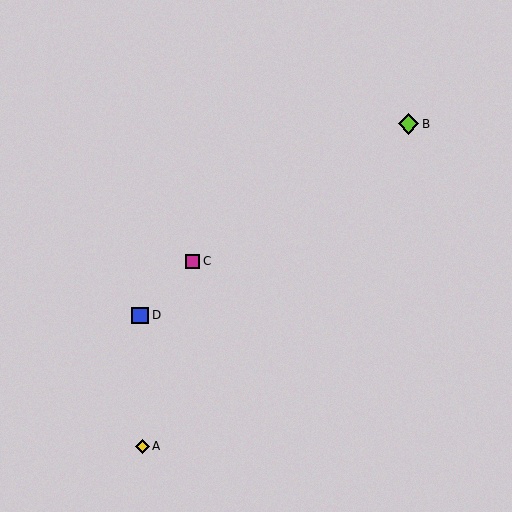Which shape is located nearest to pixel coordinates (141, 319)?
The blue square (labeled D) at (140, 315) is nearest to that location.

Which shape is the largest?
The lime diamond (labeled B) is the largest.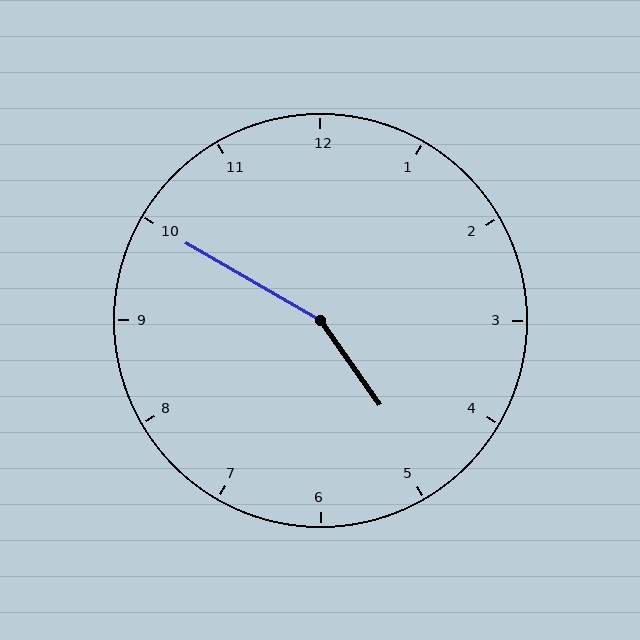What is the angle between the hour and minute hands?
Approximately 155 degrees.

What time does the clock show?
4:50.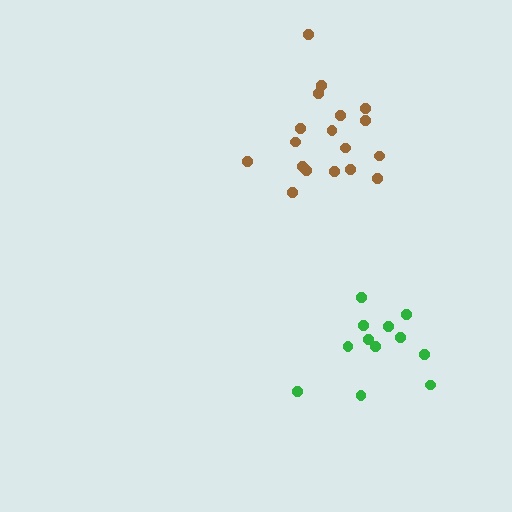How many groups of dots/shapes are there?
There are 2 groups.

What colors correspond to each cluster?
The clusters are colored: brown, green.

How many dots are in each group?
Group 1: 18 dots, Group 2: 12 dots (30 total).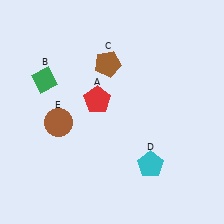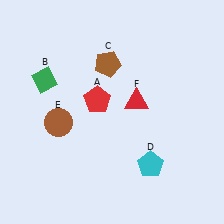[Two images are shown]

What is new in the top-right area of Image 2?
A red triangle (F) was added in the top-right area of Image 2.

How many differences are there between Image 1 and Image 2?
There is 1 difference between the two images.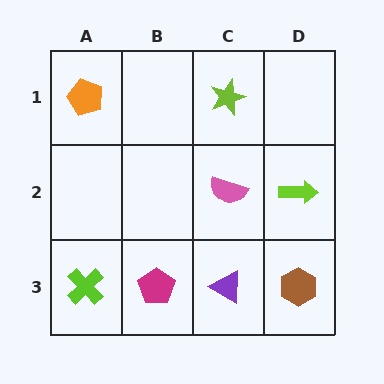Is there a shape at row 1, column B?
No, that cell is empty.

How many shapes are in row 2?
2 shapes.